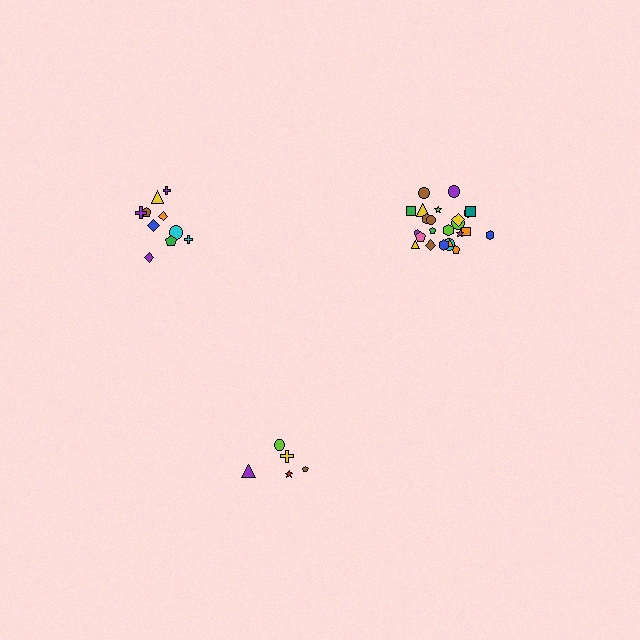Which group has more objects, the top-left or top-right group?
The top-right group.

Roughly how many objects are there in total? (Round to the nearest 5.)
Roughly 40 objects in total.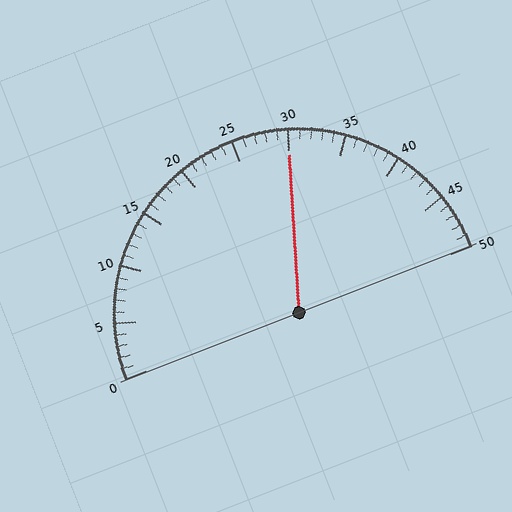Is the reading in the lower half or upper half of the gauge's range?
The reading is in the upper half of the range (0 to 50).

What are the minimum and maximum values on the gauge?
The gauge ranges from 0 to 50.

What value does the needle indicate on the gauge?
The needle indicates approximately 30.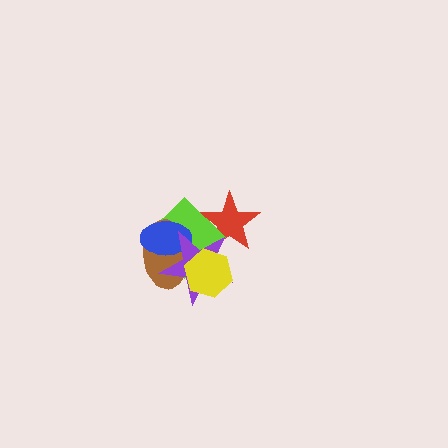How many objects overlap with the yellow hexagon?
3 objects overlap with the yellow hexagon.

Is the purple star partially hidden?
Yes, it is partially covered by another shape.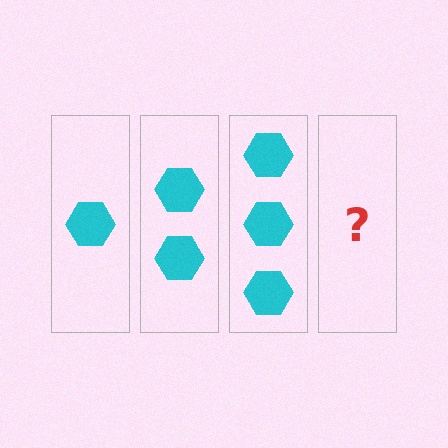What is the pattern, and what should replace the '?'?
The pattern is that each step adds one more hexagon. The '?' should be 4 hexagons.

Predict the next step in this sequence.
The next step is 4 hexagons.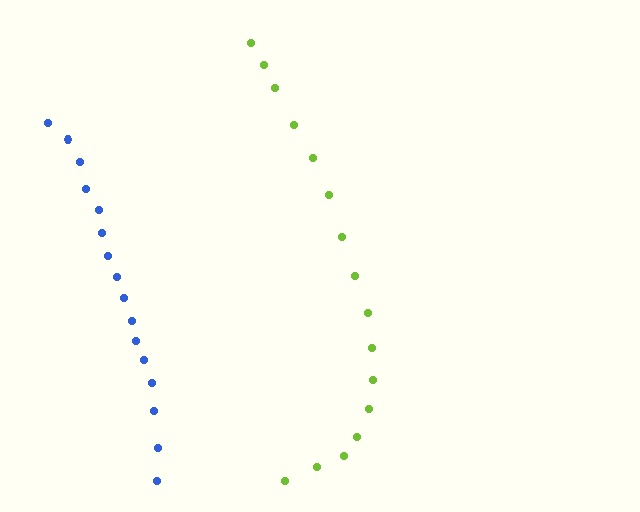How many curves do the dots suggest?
There are 2 distinct paths.